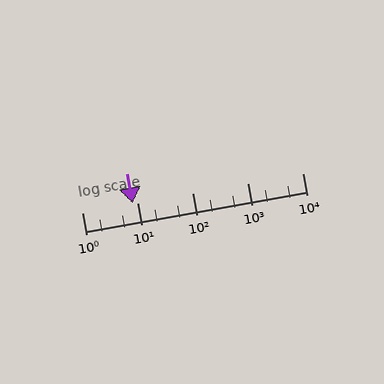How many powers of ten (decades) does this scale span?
The scale spans 4 decades, from 1 to 10000.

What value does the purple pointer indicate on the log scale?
The pointer indicates approximately 8.4.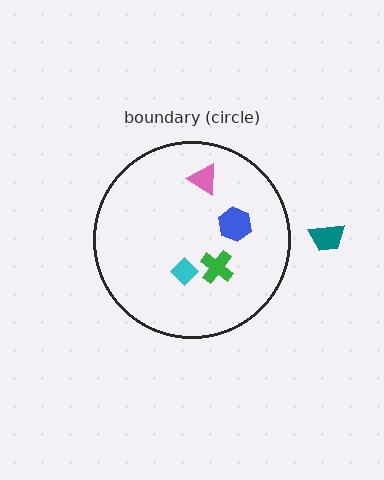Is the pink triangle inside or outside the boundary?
Inside.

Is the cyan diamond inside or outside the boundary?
Inside.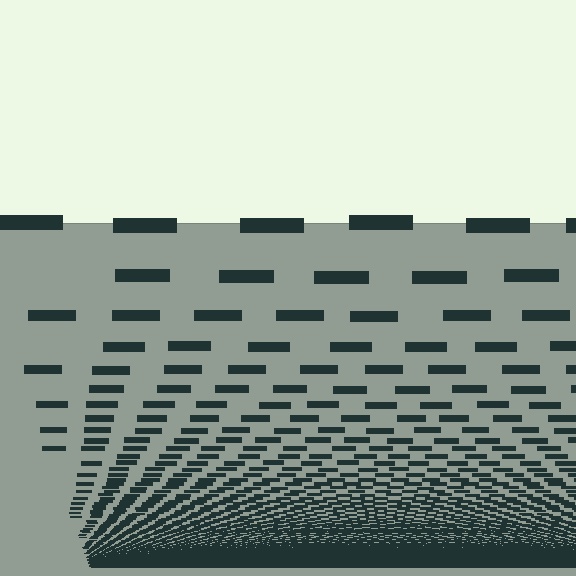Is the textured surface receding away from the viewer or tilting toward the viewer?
The surface appears to tilt toward the viewer. Texture elements get larger and sparser toward the top.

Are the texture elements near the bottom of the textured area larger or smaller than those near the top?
Smaller. The gradient is inverted — elements near the bottom are smaller and denser.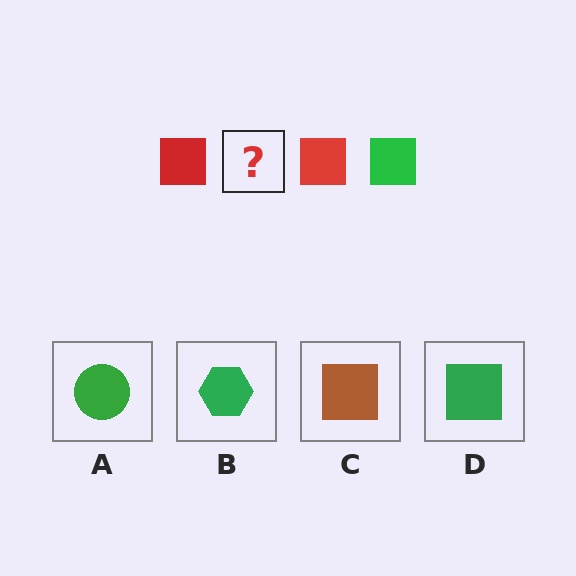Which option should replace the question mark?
Option D.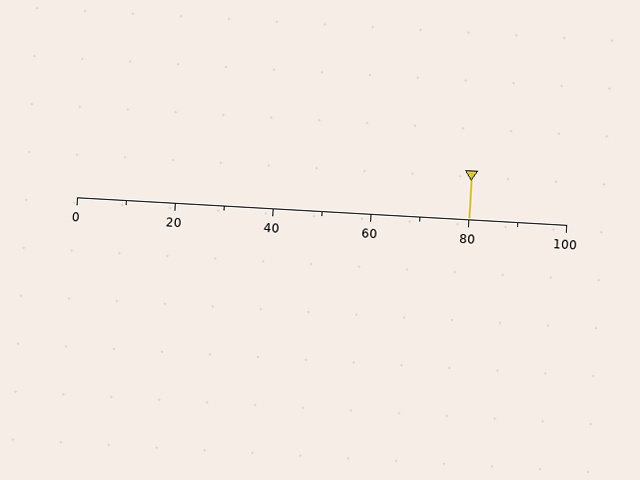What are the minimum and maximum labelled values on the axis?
The axis runs from 0 to 100.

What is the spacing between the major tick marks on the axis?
The major ticks are spaced 20 apart.